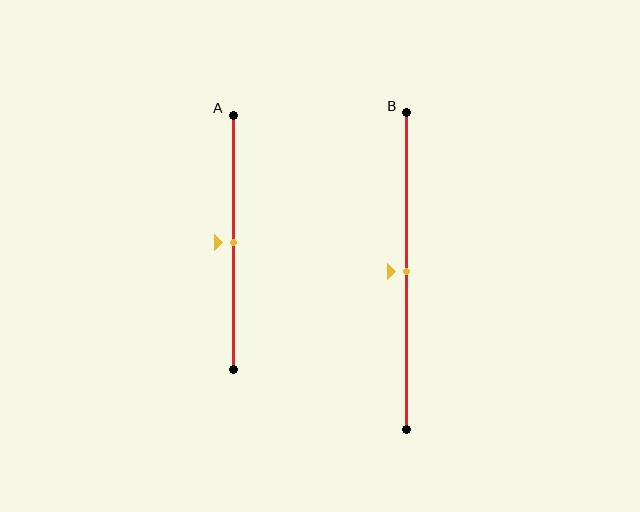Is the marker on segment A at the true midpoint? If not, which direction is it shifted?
Yes, the marker on segment A is at the true midpoint.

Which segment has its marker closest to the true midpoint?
Segment A has its marker closest to the true midpoint.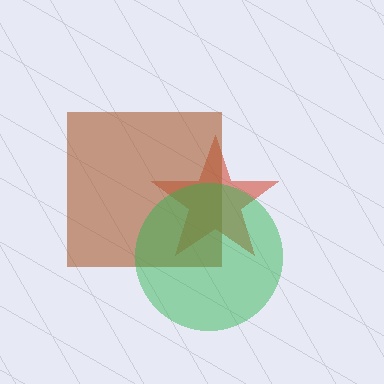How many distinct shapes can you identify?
There are 3 distinct shapes: a red star, a brown square, a green circle.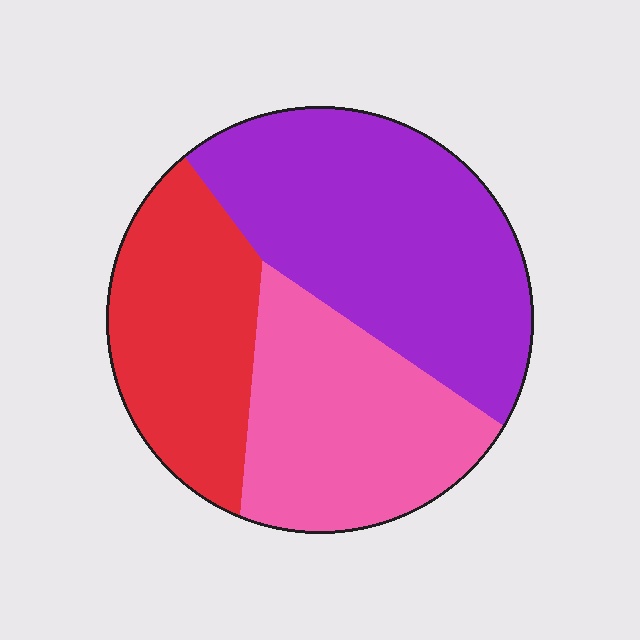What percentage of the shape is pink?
Pink covers about 30% of the shape.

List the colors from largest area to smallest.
From largest to smallest: purple, pink, red.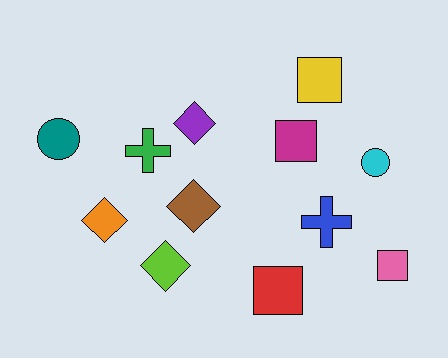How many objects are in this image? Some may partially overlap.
There are 12 objects.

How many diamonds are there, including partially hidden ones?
There are 4 diamonds.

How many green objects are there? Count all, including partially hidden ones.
There is 1 green object.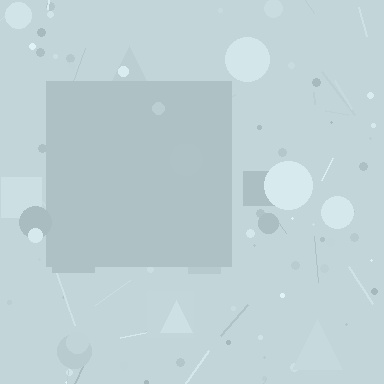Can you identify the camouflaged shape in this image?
The camouflaged shape is a square.